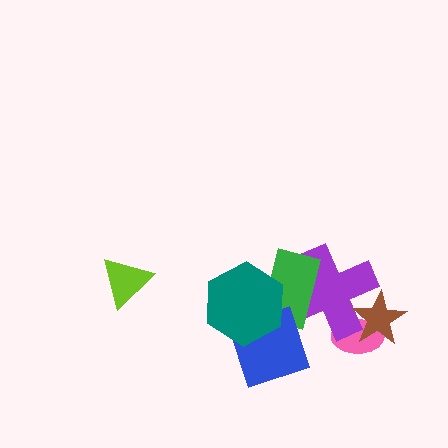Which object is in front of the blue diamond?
The teal hexagon is in front of the blue diamond.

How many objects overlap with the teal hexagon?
2 objects overlap with the teal hexagon.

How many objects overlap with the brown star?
2 objects overlap with the brown star.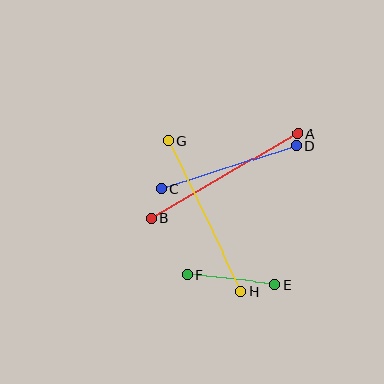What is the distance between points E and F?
The distance is approximately 88 pixels.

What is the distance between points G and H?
The distance is approximately 167 pixels.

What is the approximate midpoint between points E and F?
The midpoint is at approximately (231, 279) pixels.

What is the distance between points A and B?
The distance is approximately 169 pixels.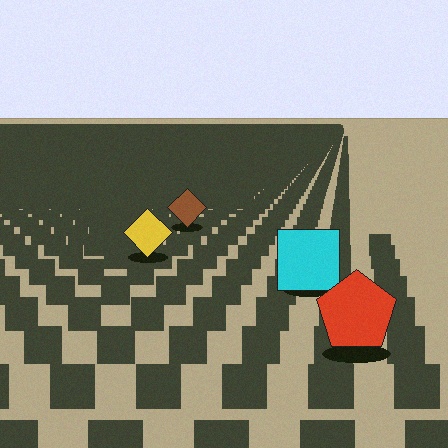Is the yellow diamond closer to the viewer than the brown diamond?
Yes. The yellow diamond is closer — you can tell from the texture gradient: the ground texture is coarser near it.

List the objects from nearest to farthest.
From nearest to farthest: the red pentagon, the cyan square, the yellow diamond, the brown diamond.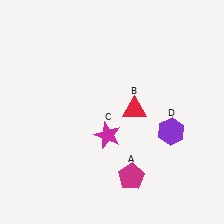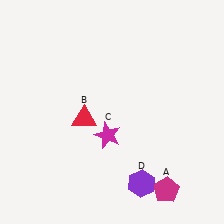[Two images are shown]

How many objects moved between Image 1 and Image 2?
3 objects moved between the two images.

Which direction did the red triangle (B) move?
The red triangle (B) moved left.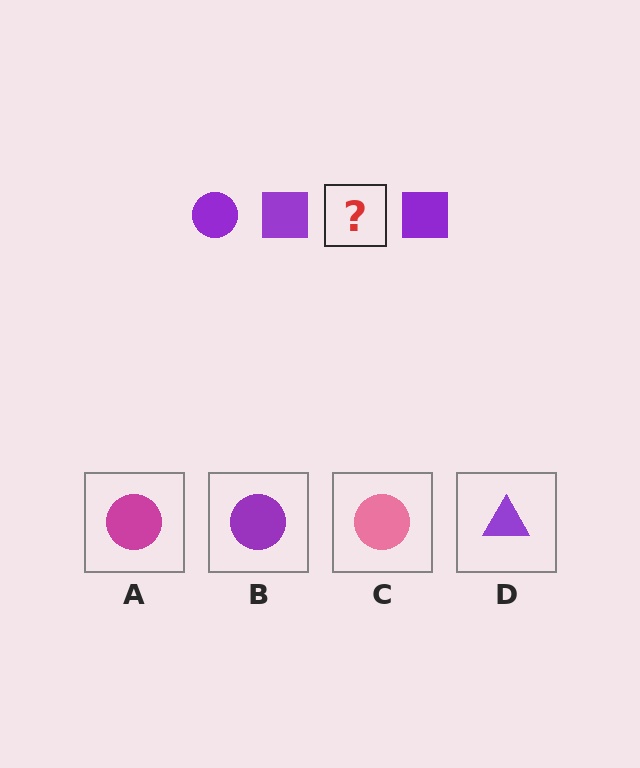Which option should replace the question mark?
Option B.